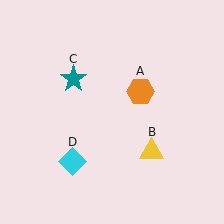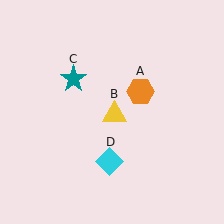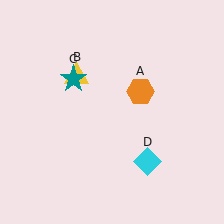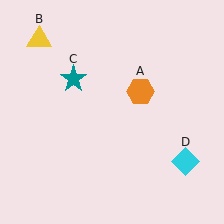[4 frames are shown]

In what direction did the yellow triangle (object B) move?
The yellow triangle (object B) moved up and to the left.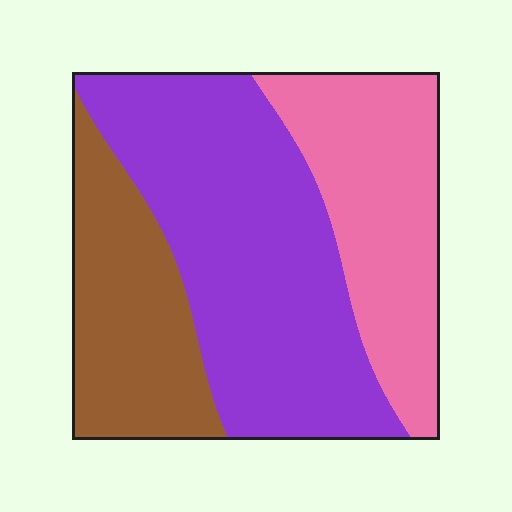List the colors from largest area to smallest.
From largest to smallest: purple, pink, brown.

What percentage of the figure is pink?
Pink takes up about one quarter (1/4) of the figure.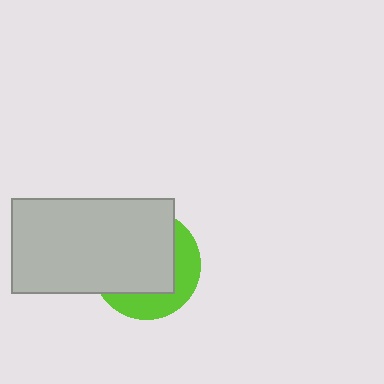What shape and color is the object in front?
The object in front is a light gray rectangle.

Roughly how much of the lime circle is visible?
A small part of it is visible (roughly 34%).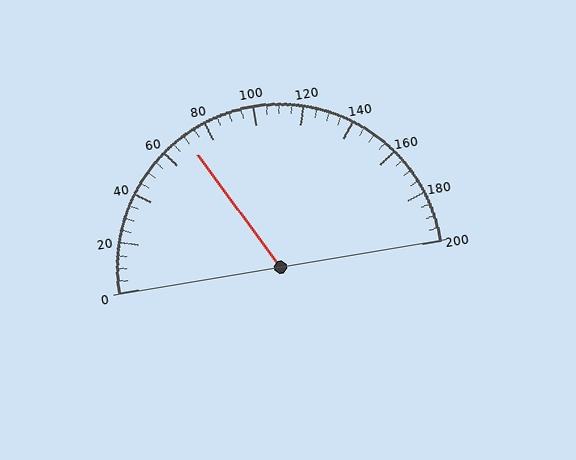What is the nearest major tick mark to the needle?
The nearest major tick mark is 80.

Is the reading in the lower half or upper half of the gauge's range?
The reading is in the lower half of the range (0 to 200).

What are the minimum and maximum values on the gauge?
The gauge ranges from 0 to 200.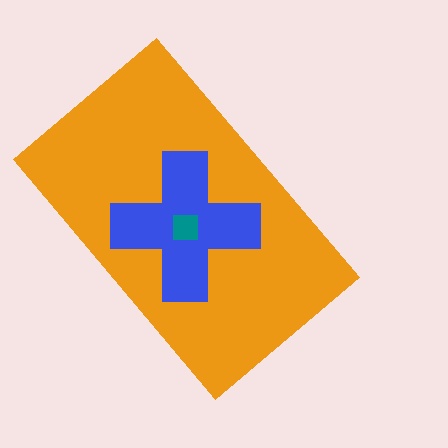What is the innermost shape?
The teal square.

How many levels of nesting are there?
3.